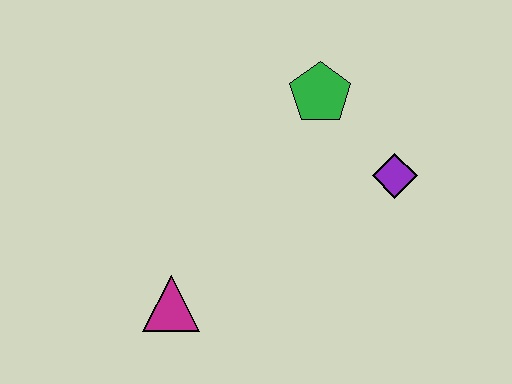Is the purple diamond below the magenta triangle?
No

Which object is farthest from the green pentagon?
The magenta triangle is farthest from the green pentagon.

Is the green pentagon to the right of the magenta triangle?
Yes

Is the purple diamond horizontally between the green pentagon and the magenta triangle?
No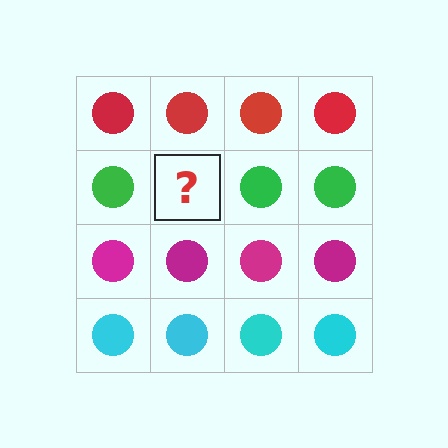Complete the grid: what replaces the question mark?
The question mark should be replaced with a green circle.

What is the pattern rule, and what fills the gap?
The rule is that each row has a consistent color. The gap should be filled with a green circle.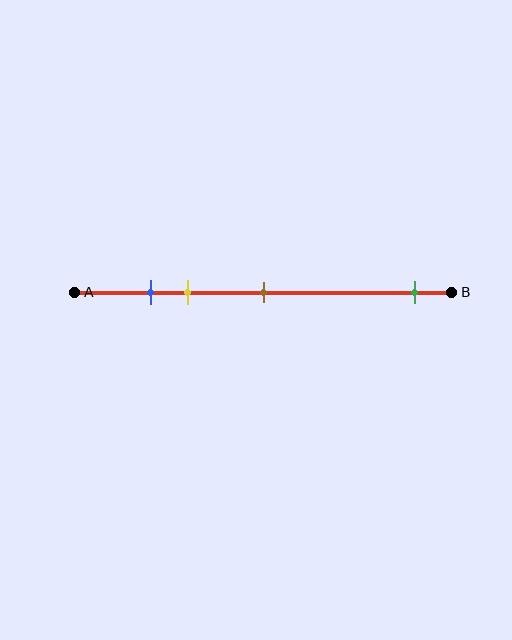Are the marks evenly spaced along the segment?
No, the marks are not evenly spaced.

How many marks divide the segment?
There are 4 marks dividing the segment.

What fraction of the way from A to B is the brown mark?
The brown mark is approximately 50% (0.5) of the way from A to B.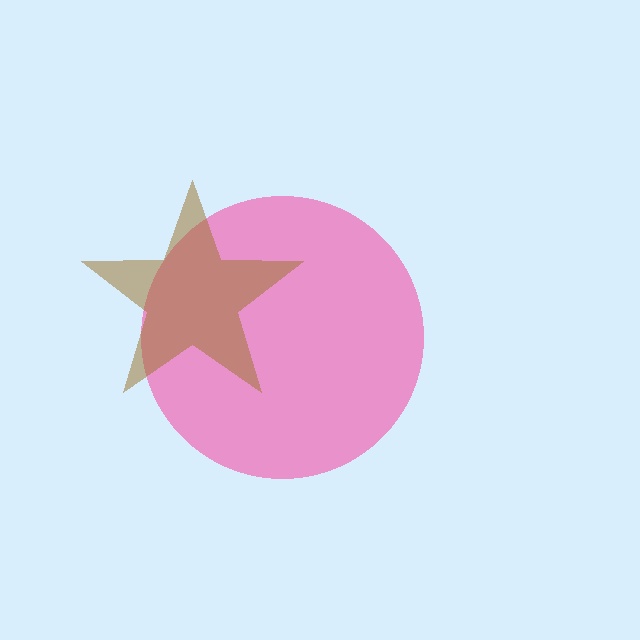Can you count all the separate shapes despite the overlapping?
Yes, there are 2 separate shapes.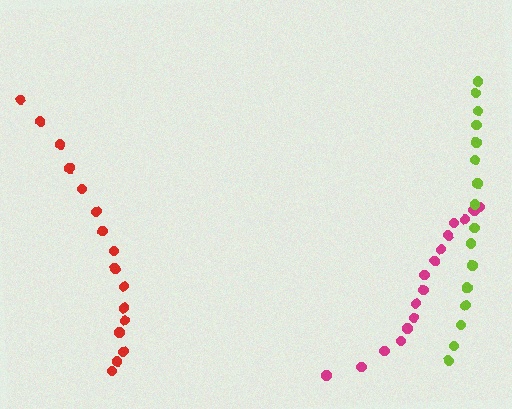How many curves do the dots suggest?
There are 3 distinct paths.